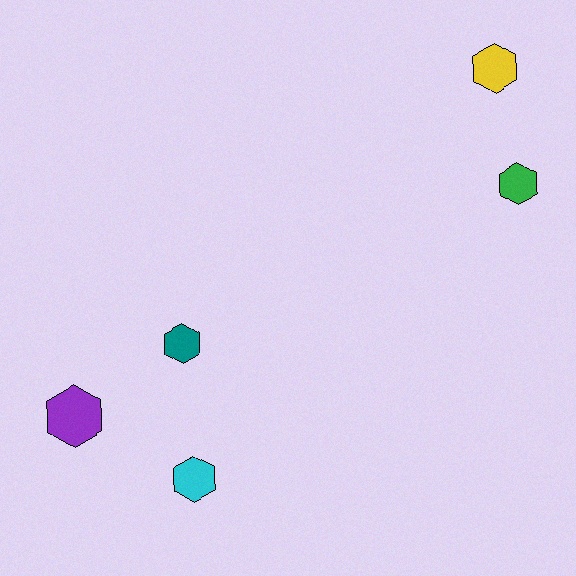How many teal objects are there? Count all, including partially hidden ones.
There is 1 teal object.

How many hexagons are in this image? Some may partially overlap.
There are 5 hexagons.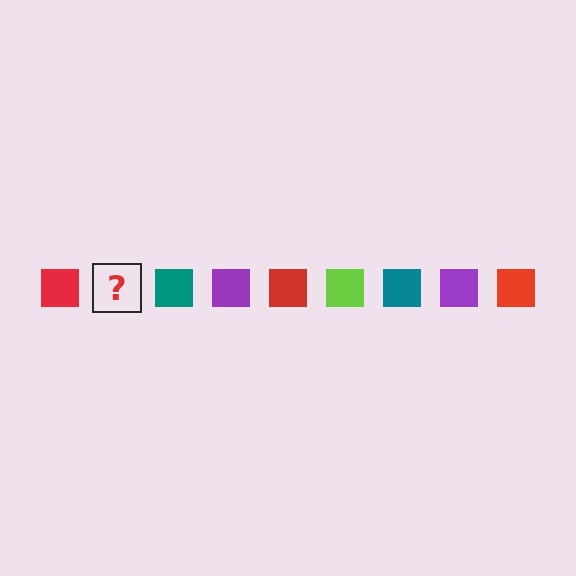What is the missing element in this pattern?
The missing element is a lime square.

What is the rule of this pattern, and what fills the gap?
The rule is that the pattern cycles through red, lime, teal, purple squares. The gap should be filled with a lime square.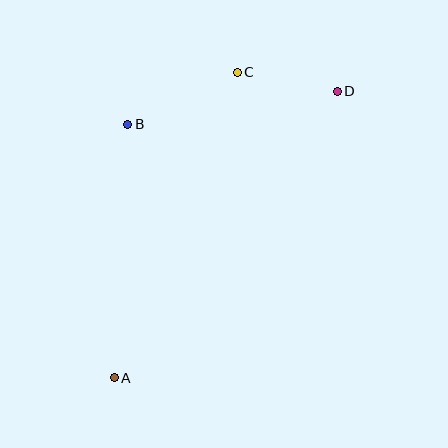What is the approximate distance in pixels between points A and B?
The distance between A and B is approximately 254 pixels.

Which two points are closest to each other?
Points C and D are closest to each other.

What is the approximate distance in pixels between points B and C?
The distance between B and C is approximately 121 pixels.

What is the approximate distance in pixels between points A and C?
The distance between A and C is approximately 329 pixels.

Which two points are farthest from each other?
Points A and D are farthest from each other.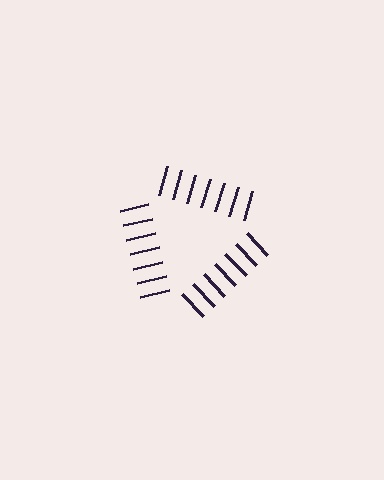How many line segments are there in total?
21 — 7 along each of the 3 edges.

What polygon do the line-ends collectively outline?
An illusory triangle — the line segments terminate on its edges but no continuous stroke is drawn.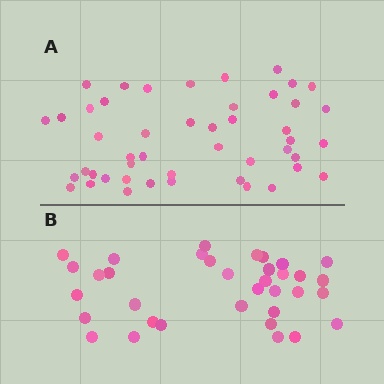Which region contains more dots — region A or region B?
Region A (the top region) has more dots.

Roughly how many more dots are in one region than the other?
Region A has roughly 12 or so more dots than region B.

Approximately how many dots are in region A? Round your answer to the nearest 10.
About 50 dots. (The exact count is 47, which rounds to 50.)